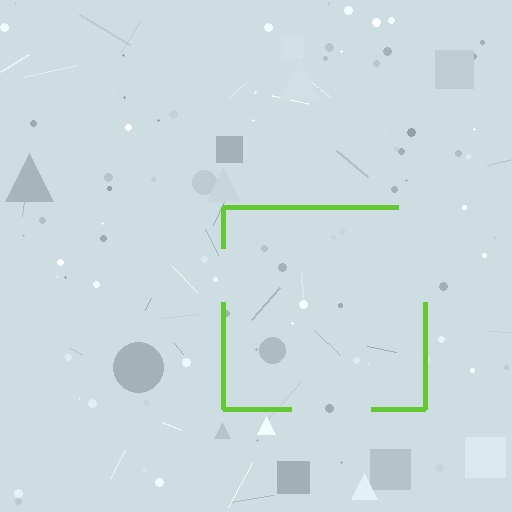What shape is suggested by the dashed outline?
The dashed outline suggests a square.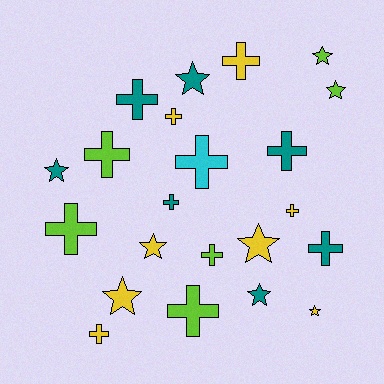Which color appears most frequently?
Yellow, with 8 objects.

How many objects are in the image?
There are 22 objects.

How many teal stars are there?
There are 3 teal stars.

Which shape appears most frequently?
Cross, with 13 objects.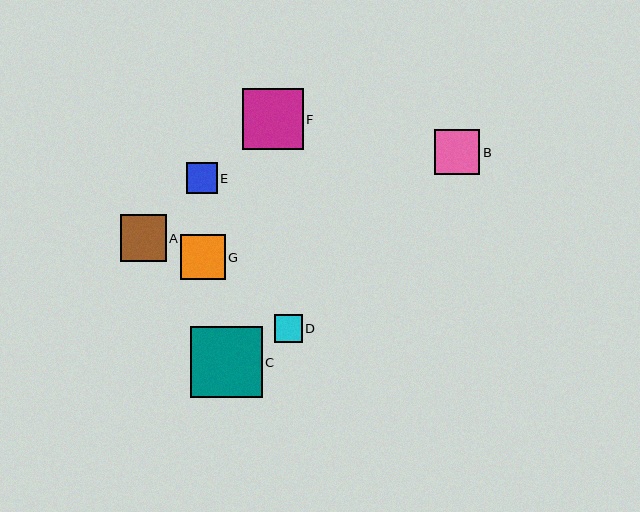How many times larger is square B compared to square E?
Square B is approximately 1.4 times the size of square E.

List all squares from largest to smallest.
From largest to smallest: C, F, A, G, B, E, D.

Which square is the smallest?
Square D is the smallest with a size of approximately 28 pixels.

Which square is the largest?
Square C is the largest with a size of approximately 71 pixels.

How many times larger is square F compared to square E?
Square F is approximately 2.0 times the size of square E.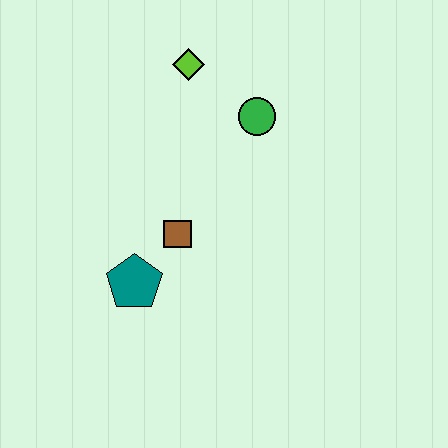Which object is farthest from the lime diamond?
The teal pentagon is farthest from the lime diamond.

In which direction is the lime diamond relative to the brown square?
The lime diamond is above the brown square.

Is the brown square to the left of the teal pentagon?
No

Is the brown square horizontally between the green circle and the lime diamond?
No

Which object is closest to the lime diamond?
The green circle is closest to the lime diamond.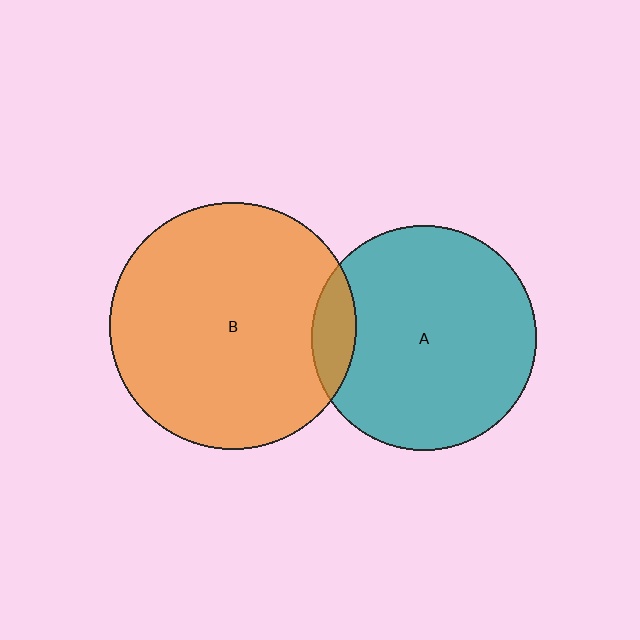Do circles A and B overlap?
Yes.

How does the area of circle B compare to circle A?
Approximately 1.2 times.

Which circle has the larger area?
Circle B (orange).